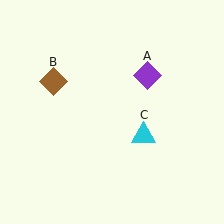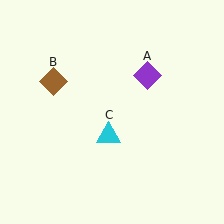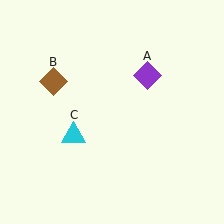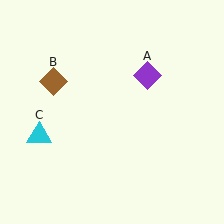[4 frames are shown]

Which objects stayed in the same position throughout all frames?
Purple diamond (object A) and brown diamond (object B) remained stationary.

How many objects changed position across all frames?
1 object changed position: cyan triangle (object C).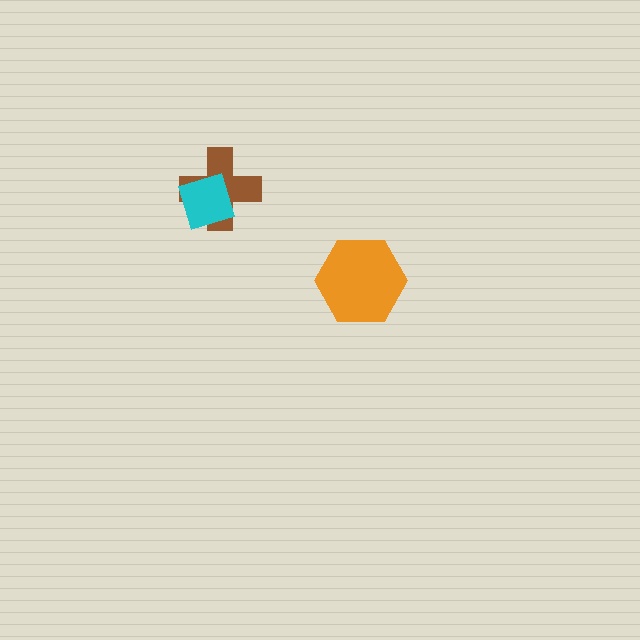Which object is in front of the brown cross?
The cyan diamond is in front of the brown cross.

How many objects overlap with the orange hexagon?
0 objects overlap with the orange hexagon.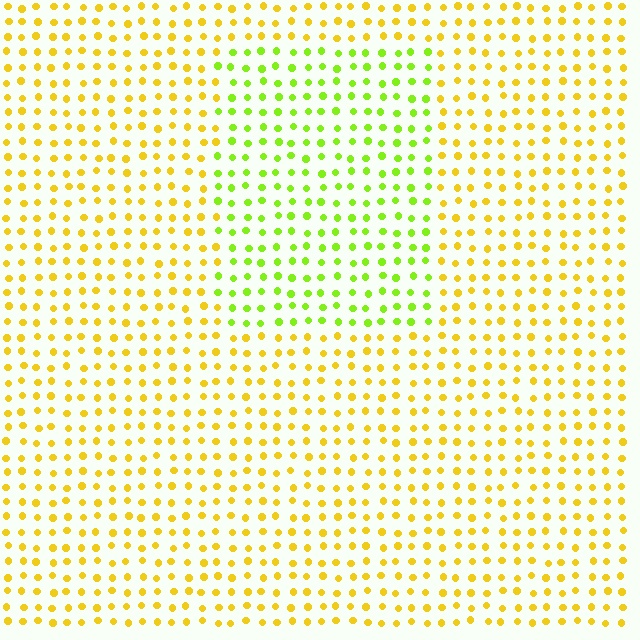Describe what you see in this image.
The image is filled with small yellow elements in a uniform arrangement. A rectangle-shaped region is visible where the elements are tinted to a slightly different hue, forming a subtle color boundary.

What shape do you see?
I see a rectangle.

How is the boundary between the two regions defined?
The boundary is defined purely by a slight shift in hue (about 41 degrees). Spacing, size, and orientation are identical on both sides.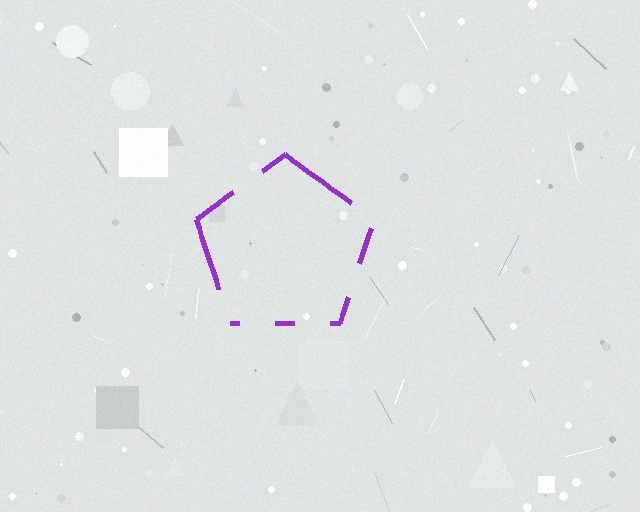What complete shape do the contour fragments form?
The contour fragments form a pentagon.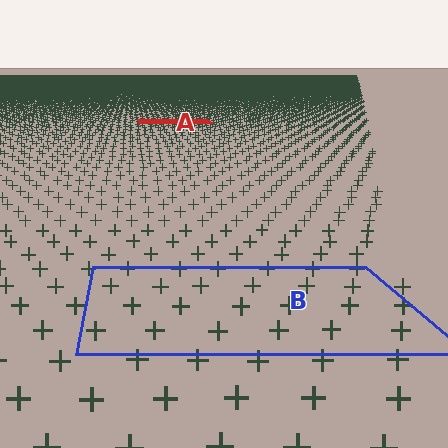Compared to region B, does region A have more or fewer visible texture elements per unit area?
Region A has more texture elements per unit area — they are packed more densely because it is farther away.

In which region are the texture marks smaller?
The texture marks are smaller in region A, because it is farther away.